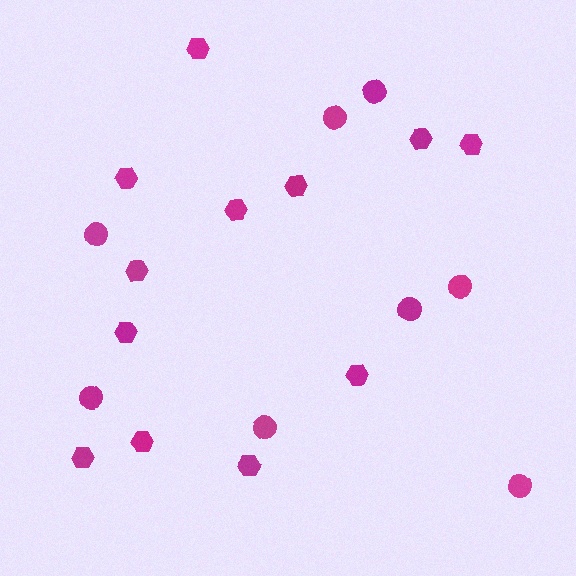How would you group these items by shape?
There are 2 groups: one group of circles (8) and one group of hexagons (12).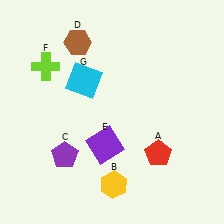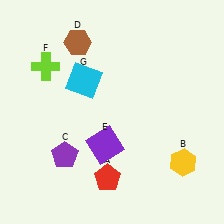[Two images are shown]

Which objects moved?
The objects that moved are: the red pentagon (A), the yellow hexagon (B).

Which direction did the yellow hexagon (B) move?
The yellow hexagon (B) moved right.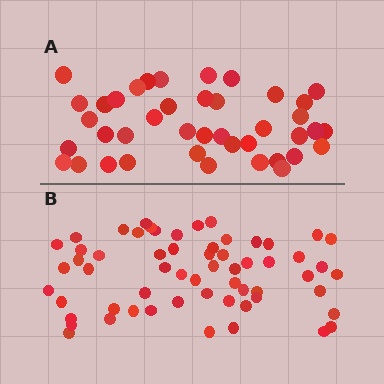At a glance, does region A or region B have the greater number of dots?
Region B (the bottom region) has more dots.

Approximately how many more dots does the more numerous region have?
Region B has approximately 20 more dots than region A.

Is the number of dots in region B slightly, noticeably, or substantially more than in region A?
Region B has substantially more. The ratio is roughly 1.5 to 1.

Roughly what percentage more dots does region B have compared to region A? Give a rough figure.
About 45% more.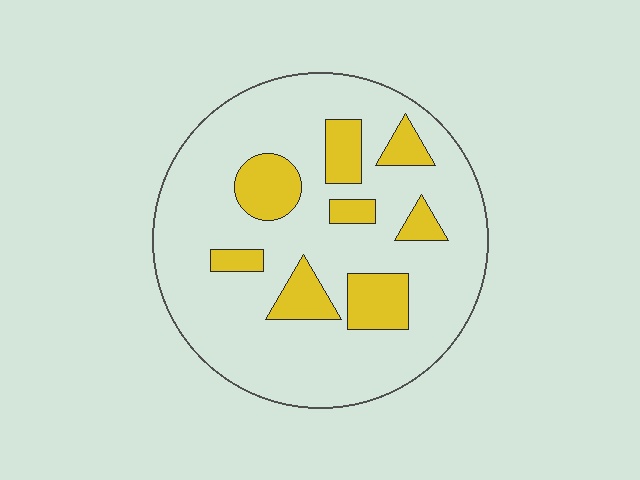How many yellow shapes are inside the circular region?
8.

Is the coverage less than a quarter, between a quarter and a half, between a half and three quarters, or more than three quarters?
Less than a quarter.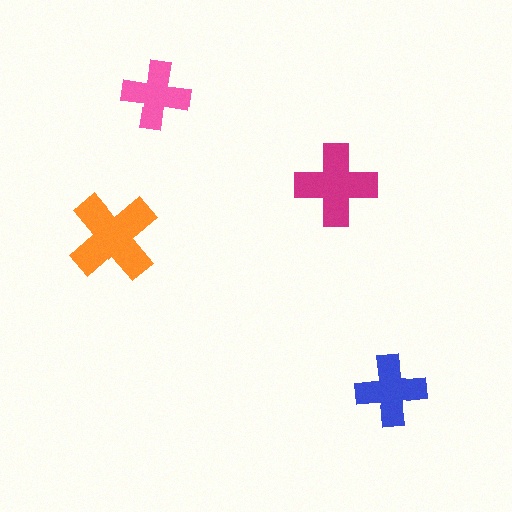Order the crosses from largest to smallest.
the orange one, the magenta one, the blue one, the pink one.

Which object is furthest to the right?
The blue cross is rightmost.